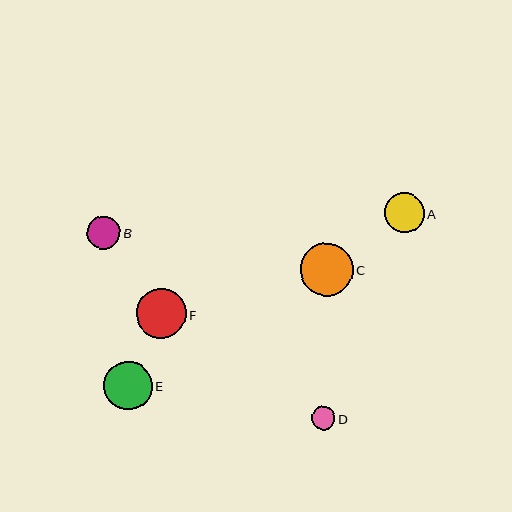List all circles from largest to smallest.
From largest to smallest: C, F, E, A, B, D.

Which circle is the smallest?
Circle D is the smallest with a size of approximately 23 pixels.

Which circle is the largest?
Circle C is the largest with a size of approximately 53 pixels.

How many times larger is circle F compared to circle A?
Circle F is approximately 1.3 times the size of circle A.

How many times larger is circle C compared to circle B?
Circle C is approximately 1.6 times the size of circle B.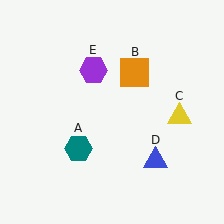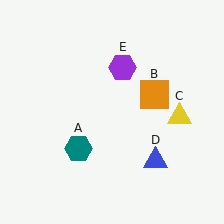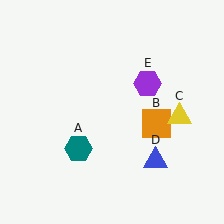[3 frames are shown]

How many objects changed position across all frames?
2 objects changed position: orange square (object B), purple hexagon (object E).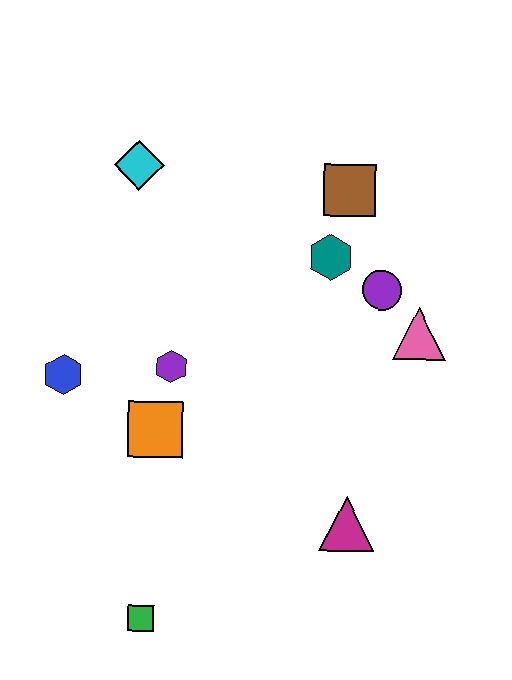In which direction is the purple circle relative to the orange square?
The purple circle is to the right of the orange square.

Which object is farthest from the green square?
The brown square is farthest from the green square.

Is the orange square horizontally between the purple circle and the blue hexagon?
Yes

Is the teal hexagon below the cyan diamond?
Yes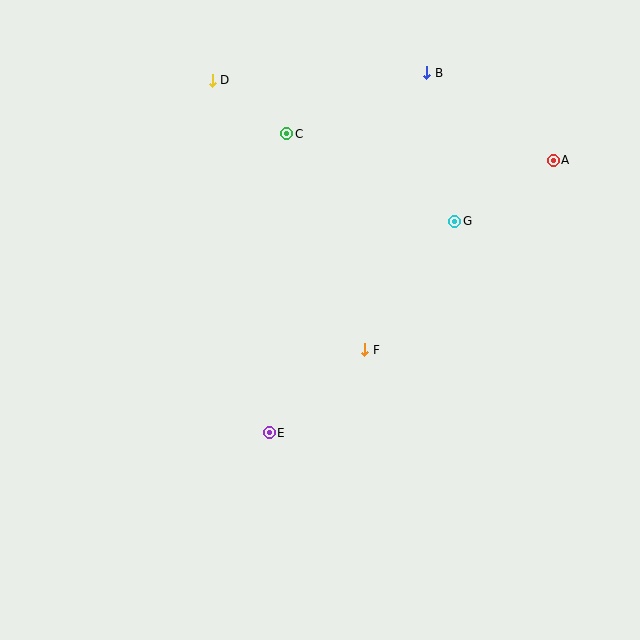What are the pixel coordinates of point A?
Point A is at (553, 160).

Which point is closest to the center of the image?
Point F at (365, 350) is closest to the center.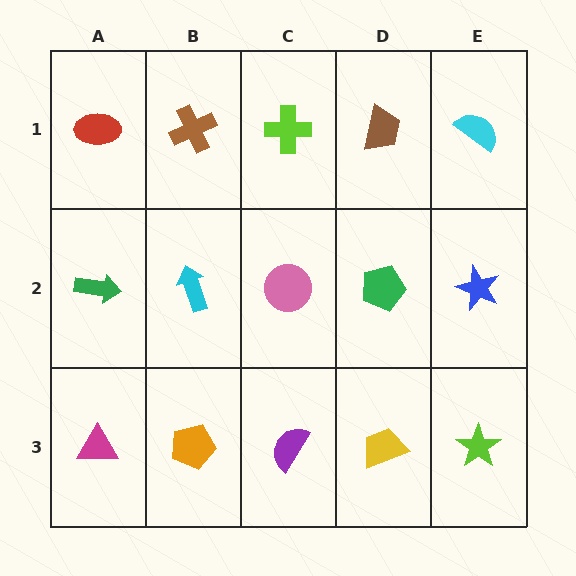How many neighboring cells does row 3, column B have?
3.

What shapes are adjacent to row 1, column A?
A green arrow (row 2, column A), a brown cross (row 1, column B).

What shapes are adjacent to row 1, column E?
A blue star (row 2, column E), a brown trapezoid (row 1, column D).